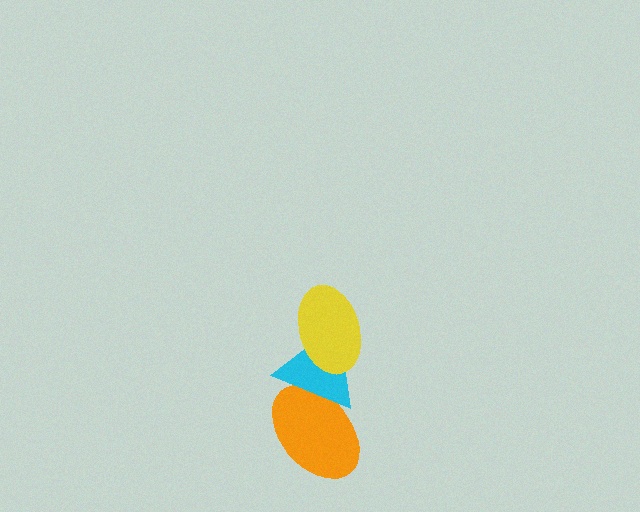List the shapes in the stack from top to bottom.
From top to bottom: the yellow ellipse, the cyan triangle, the orange ellipse.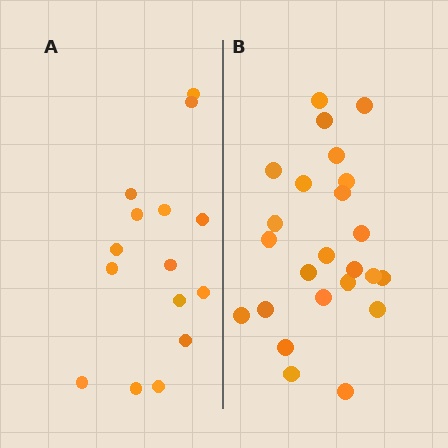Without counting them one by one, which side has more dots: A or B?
Region B (the right region) has more dots.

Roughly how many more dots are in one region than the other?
Region B has roughly 8 or so more dots than region A.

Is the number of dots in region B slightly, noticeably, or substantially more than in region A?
Region B has substantially more. The ratio is roughly 1.6 to 1.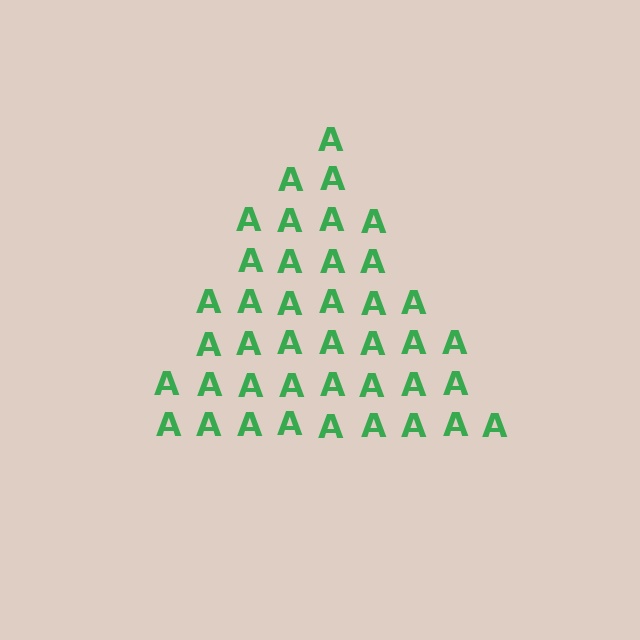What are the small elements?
The small elements are letter A's.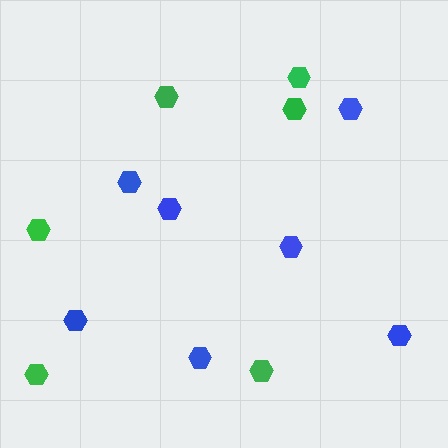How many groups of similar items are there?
There are 2 groups: one group of green hexagons (6) and one group of blue hexagons (7).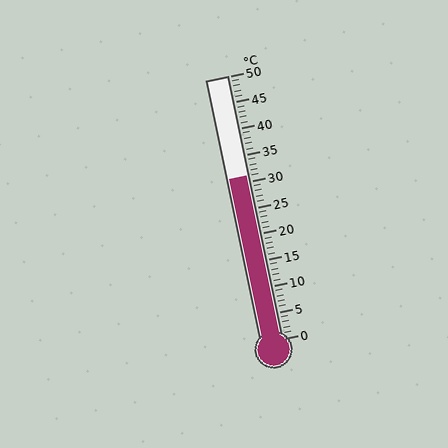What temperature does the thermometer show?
The thermometer shows approximately 31°C.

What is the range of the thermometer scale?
The thermometer scale ranges from 0°C to 50°C.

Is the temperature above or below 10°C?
The temperature is above 10°C.